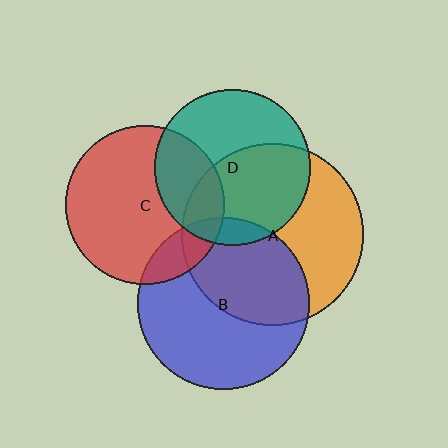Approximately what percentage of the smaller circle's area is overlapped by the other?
Approximately 10%.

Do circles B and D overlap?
Yes.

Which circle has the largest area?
Circle A (orange).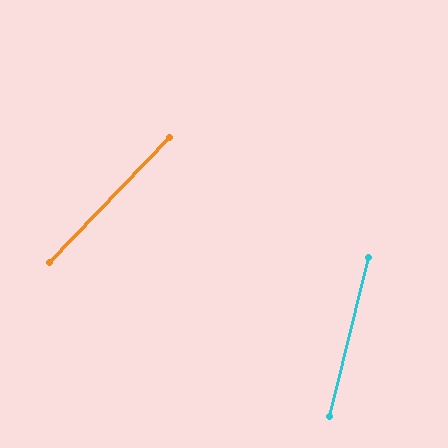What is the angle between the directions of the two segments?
Approximately 30 degrees.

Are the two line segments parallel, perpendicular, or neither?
Neither parallel nor perpendicular — they differ by about 30°.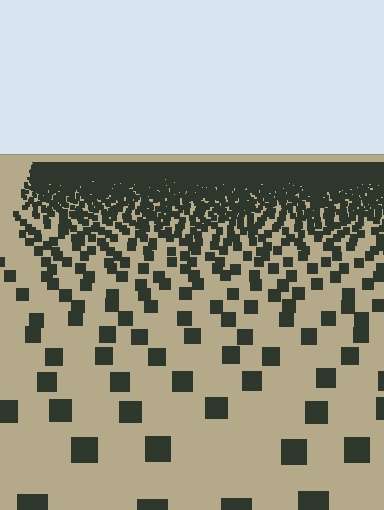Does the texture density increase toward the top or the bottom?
Density increases toward the top.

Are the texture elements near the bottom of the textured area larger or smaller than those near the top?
Larger. Near the bottom, elements are closer to the viewer and appear at a bigger on-screen size.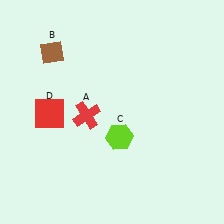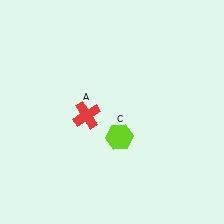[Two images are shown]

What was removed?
The brown diamond (B), the red square (D) were removed in Image 2.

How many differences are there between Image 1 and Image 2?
There are 2 differences between the two images.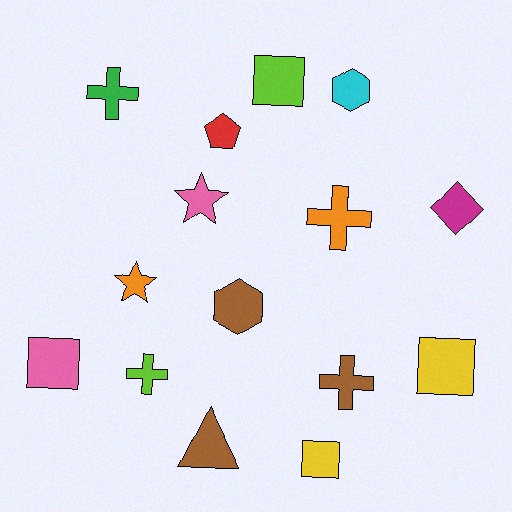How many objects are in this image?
There are 15 objects.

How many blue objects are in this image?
There are no blue objects.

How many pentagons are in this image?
There is 1 pentagon.